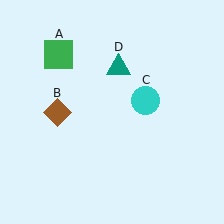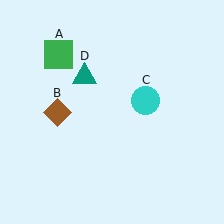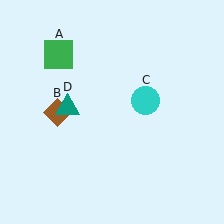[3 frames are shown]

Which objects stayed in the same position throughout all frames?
Green square (object A) and brown diamond (object B) and cyan circle (object C) remained stationary.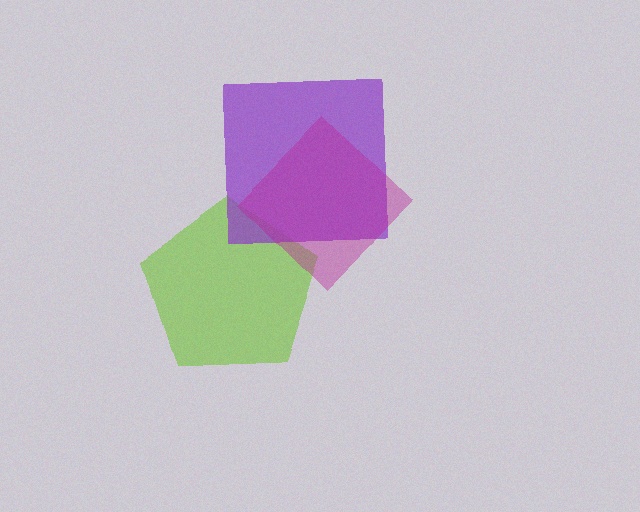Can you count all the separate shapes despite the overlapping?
Yes, there are 3 separate shapes.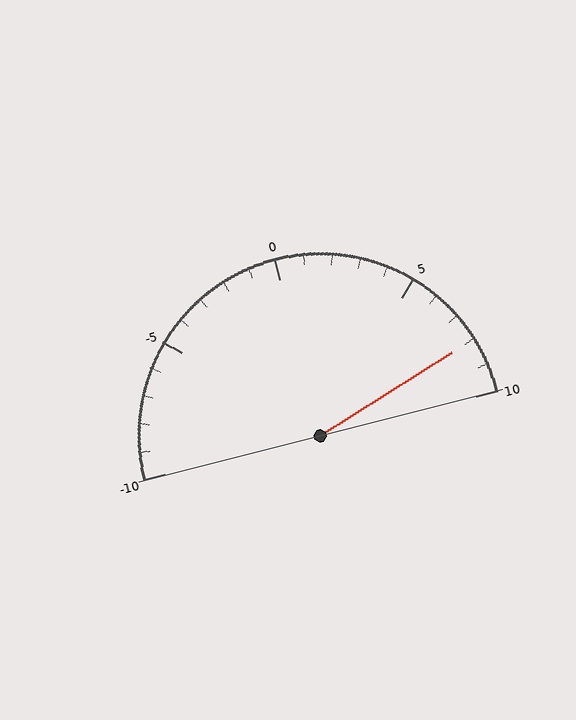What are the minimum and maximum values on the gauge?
The gauge ranges from -10 to 10.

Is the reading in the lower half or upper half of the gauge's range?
The reading is in the upper half of the range (-10 to 10).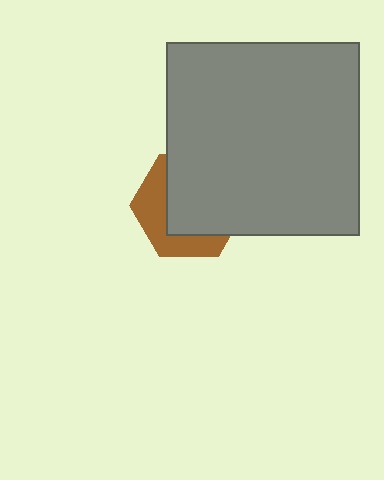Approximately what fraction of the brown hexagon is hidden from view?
Roughly 62% of the brown hexagon is hidden behind the gray square.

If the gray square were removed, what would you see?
You would see the complete brown hexagon.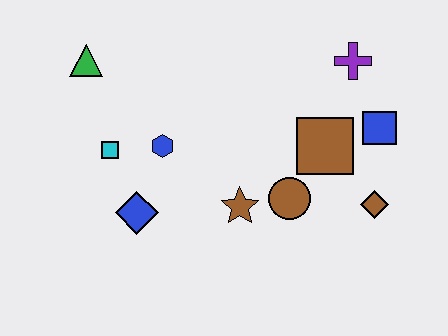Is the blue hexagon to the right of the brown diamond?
No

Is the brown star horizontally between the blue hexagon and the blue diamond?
No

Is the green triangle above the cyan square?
Yes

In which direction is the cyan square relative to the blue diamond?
The cyan square is above the blue diamond.